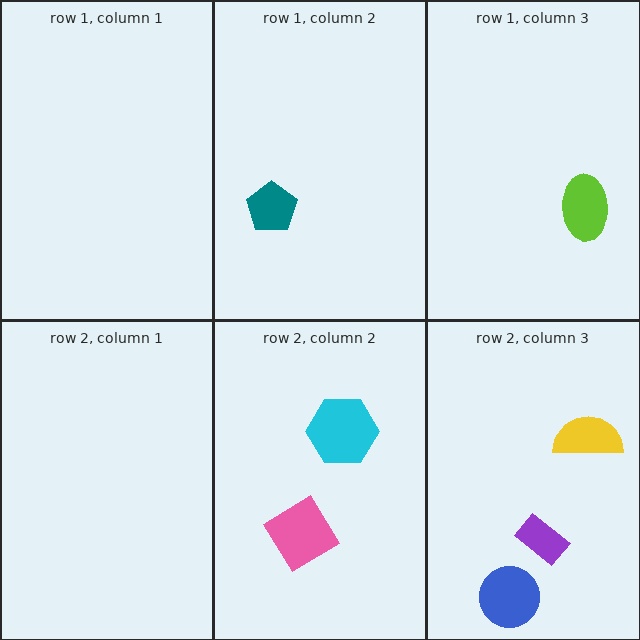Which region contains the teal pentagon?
The row 1, column 2 region.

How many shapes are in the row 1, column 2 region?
1.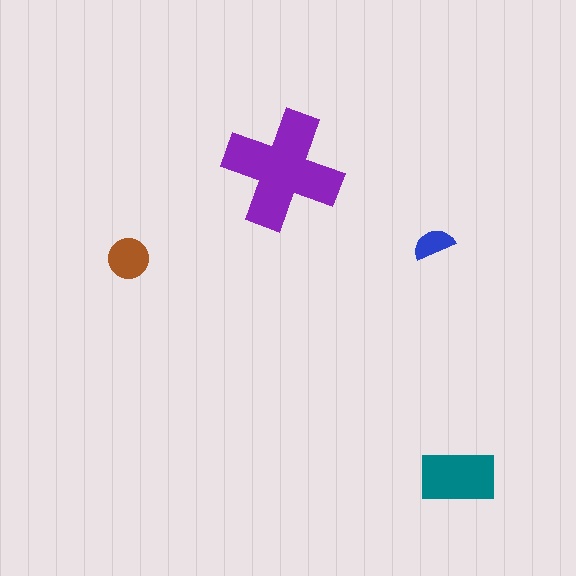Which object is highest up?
The purple cross is topmost.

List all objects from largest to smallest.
The purple cross, the teal rectangle, the brown circle, the blue semicircle.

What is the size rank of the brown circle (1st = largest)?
3rd.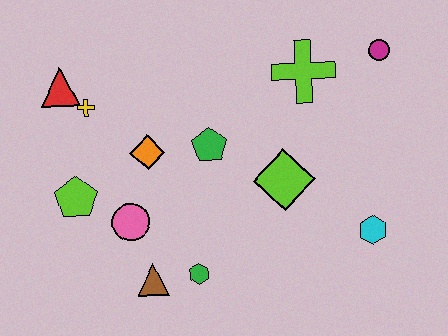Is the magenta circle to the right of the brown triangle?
Yes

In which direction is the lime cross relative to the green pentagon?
The lime cross is to the right of the green pentagon.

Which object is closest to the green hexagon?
The brown triangle is closest to the green hexagon.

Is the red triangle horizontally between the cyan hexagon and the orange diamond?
No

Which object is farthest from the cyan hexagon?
The red triangle is farthest from the cyan hexagon.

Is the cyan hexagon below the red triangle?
Yes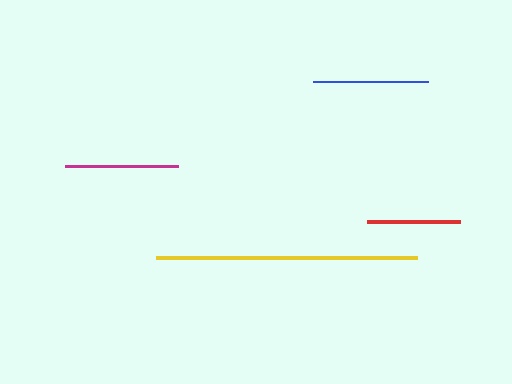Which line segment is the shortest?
The red line is the shortest at approximately 94 pixels.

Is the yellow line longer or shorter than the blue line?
The yellow line is longer than the blue line.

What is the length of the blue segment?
The blue segment is approximately 115 pixels long.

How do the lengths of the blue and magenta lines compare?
The blue and magenta lines are approximately the same length.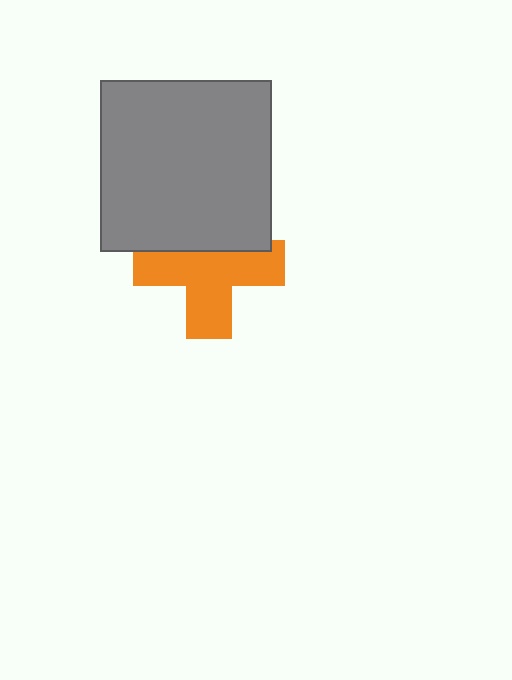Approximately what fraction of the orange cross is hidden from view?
Roughly 34% of the orange cross is hidden behind the gray square.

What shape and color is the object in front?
The object in front is a gray square.